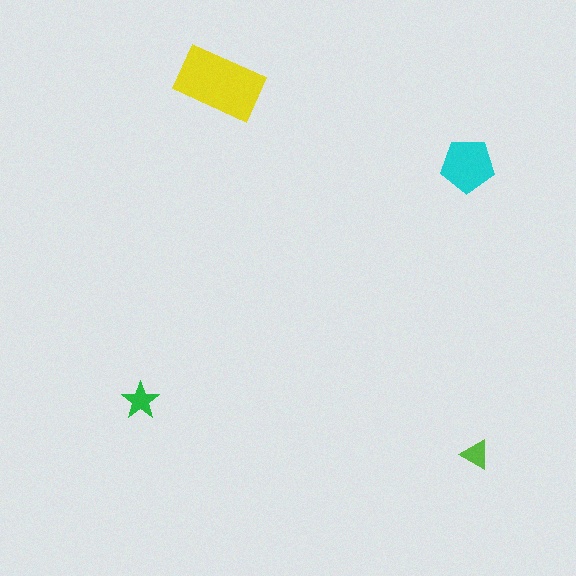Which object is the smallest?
The lime triangle.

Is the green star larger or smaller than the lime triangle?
Larger.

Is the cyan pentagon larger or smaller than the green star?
Larger.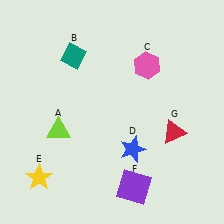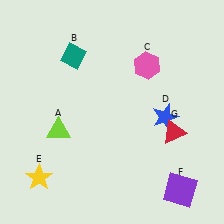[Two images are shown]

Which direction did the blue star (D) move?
The blue star (D) moved right.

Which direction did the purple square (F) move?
The purple square (F) moved right.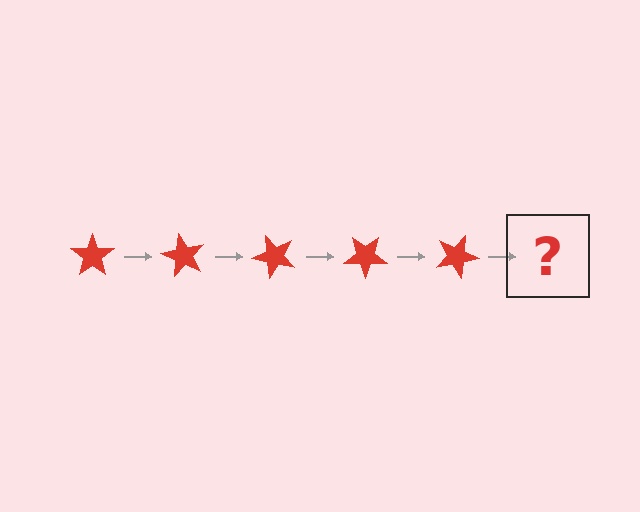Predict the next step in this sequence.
The next step is a red star rotated 300 degrees.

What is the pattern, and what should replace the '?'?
The pattern is that the star rotates 60 degrees each step. The '?' should be a red star rotated 300 degrees.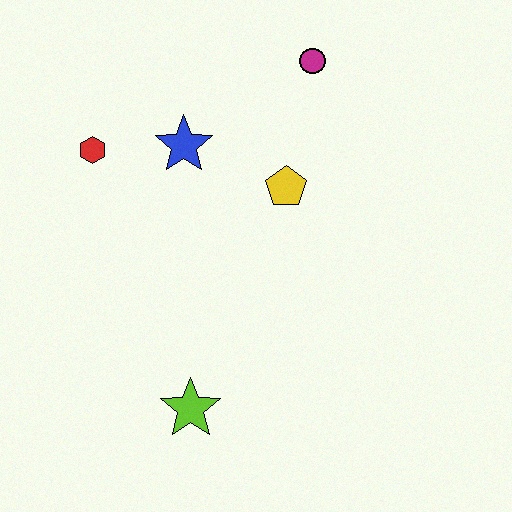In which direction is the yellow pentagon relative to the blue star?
The yellow pentagon is to the right of the blue star.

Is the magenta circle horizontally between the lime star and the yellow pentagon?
No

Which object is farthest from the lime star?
The magenta circle is farthest from the lime star.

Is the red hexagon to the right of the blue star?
No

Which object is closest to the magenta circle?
The yellow pentagon is closest to the magenta circle.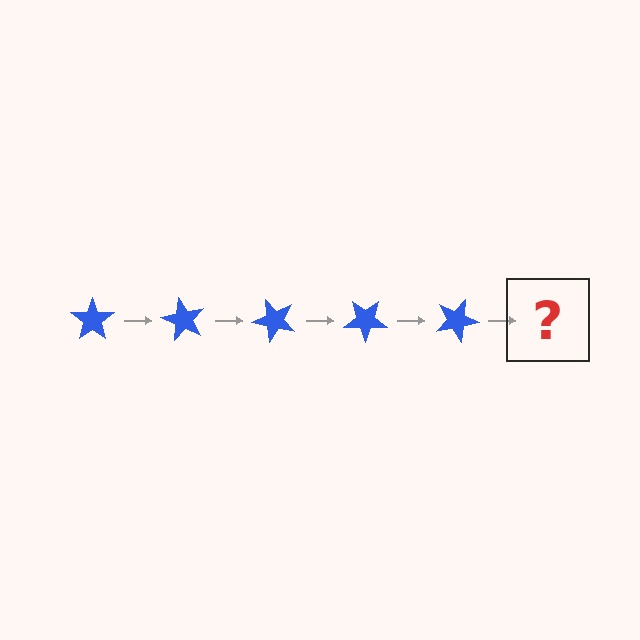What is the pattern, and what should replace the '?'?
The pattern is that the star rotates 60 degrees each step. The '?' should be a blue star rotated 300 degrees.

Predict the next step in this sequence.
The next step is a blue star rotated 300 degrees.